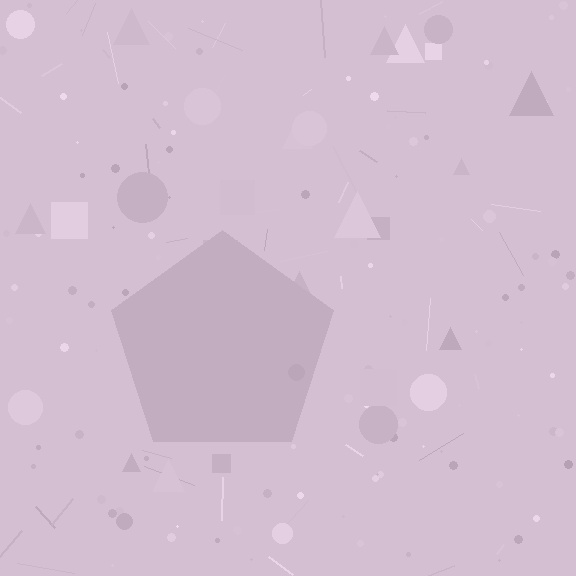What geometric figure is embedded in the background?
A pentagon is embedded in the background.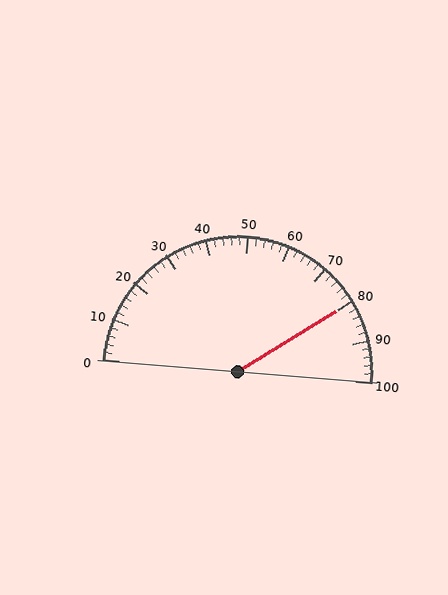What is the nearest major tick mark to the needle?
The nearest major tick mark is 80.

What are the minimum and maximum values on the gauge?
The gauge ranges from 0 to 100.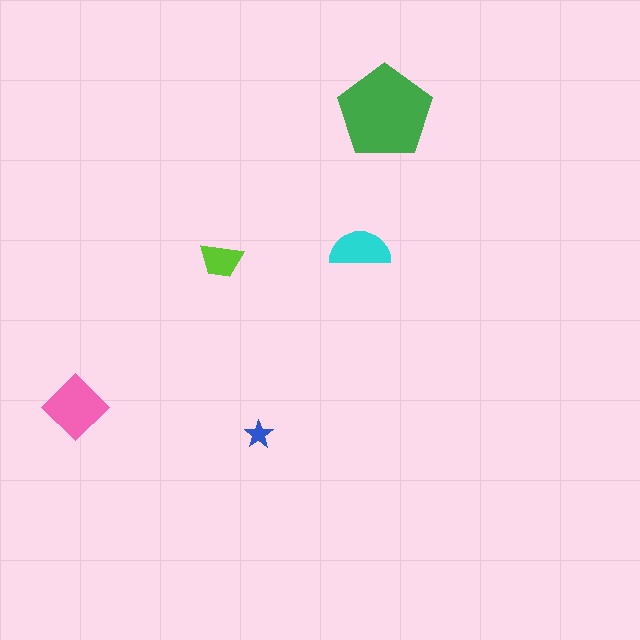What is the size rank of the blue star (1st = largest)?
5th.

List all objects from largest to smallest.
The green pentagon, the pink diamond, the cyan semicircle, the lime trapezoid, the blue star.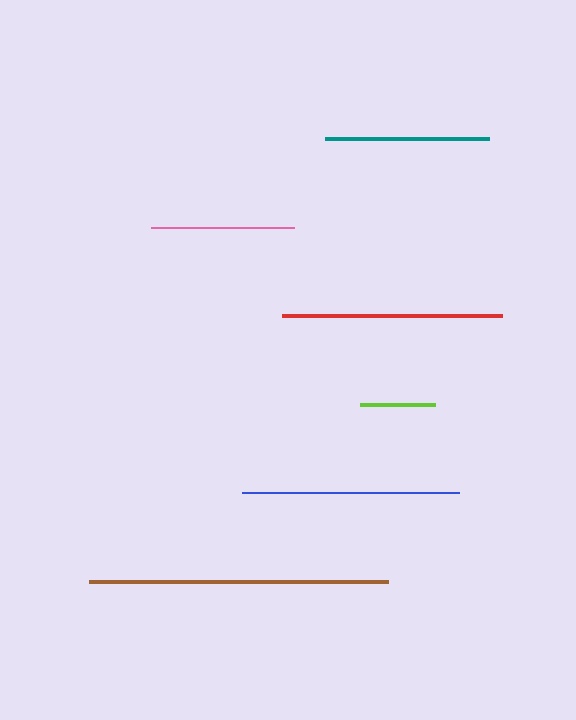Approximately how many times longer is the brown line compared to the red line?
The brown line is approximately 1.4 times the length of the red line.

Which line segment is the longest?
The brown line is the longest at approximately 299 pixels.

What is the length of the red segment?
The red segment is approximately 219 pixels long.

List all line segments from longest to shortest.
From longest to shortest: brown, red, blue, teal, pink, lime.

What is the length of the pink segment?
The pink segment is approximately 144 pixels long.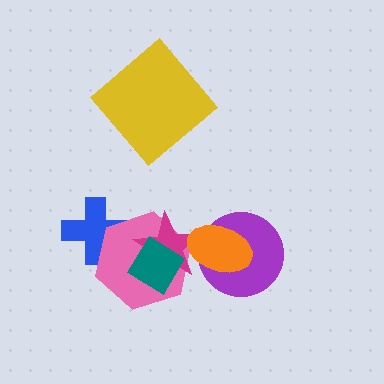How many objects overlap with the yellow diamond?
0 objects overlap with the yellow diamond.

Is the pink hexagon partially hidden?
Yes, it is partially covered by another shape.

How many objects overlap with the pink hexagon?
3 objects overlap with the pink hexagon.